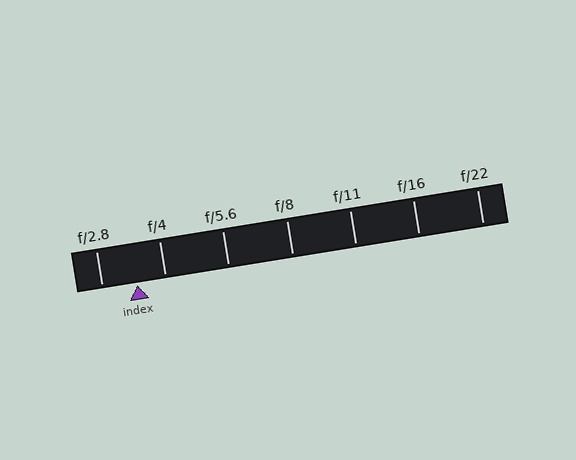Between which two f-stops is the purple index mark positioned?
The index mark is between f/2.8 and f/4.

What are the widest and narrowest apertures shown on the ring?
The widest aperture shown is f/2.8 and the narrowest is f/22.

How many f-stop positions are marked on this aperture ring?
There are 7 f-stop positions marked.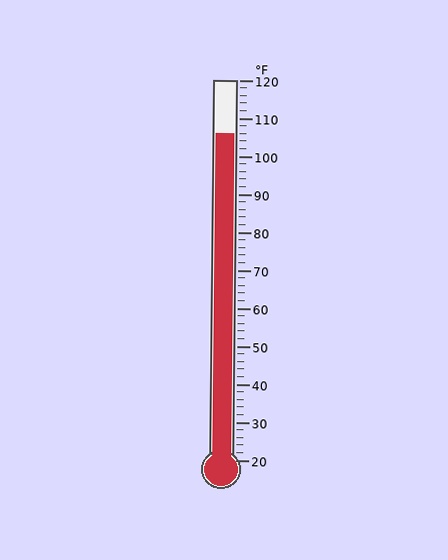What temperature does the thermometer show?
The thermometer shows approximately 106°F.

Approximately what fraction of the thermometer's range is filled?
The thermometer is filled to approximately 85% of its range.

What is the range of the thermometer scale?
The thermometer scale ranges from 20°F to 120°F.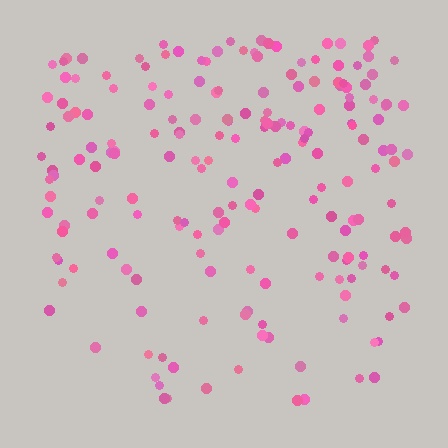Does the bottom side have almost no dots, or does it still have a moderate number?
Still a moderate number, just noticeably fewer than the top.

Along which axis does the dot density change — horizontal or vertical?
Vertical.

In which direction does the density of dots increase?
From bottom to top, with the top side densest.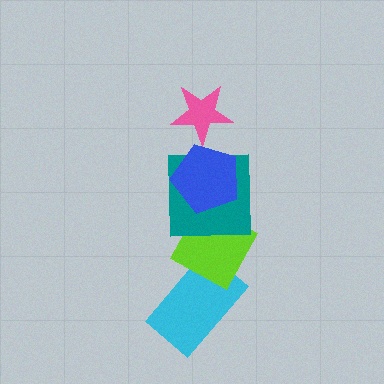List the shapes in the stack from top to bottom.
From top to bottom: the pink star, the blue pentagon, the teal square, the lime diamond, the cyan rectangle.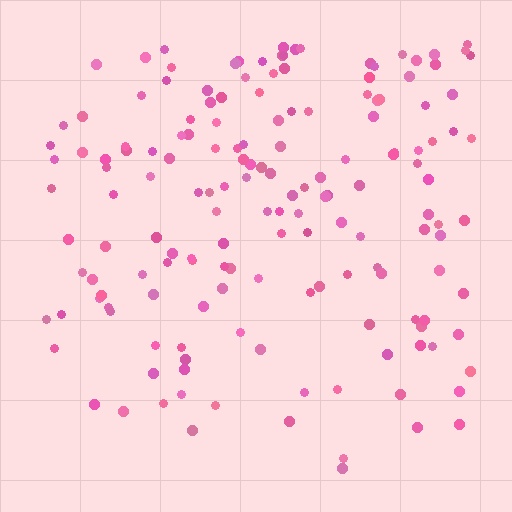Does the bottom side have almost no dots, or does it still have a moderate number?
Still a moderate number, just noticeably fewer than the top.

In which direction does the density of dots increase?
From bottom to top, with the top side densest.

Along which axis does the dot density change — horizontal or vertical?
Vertical.